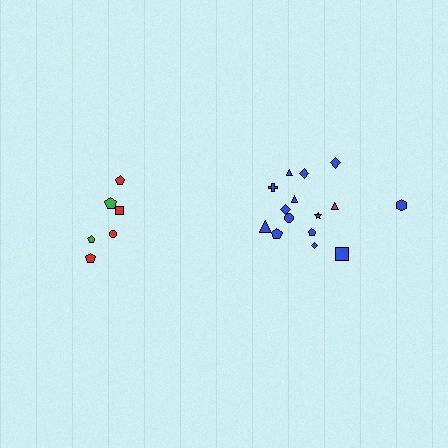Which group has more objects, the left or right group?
The right group.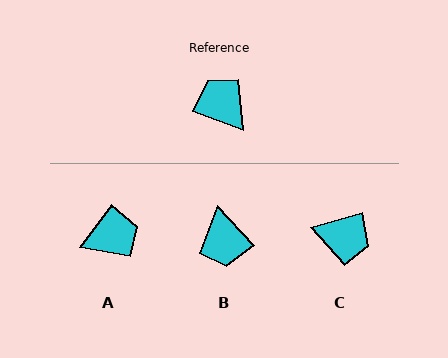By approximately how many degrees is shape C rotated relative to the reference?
Approximately 144 degrees clockwise.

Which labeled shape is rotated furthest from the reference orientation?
B, about 153 degrees away.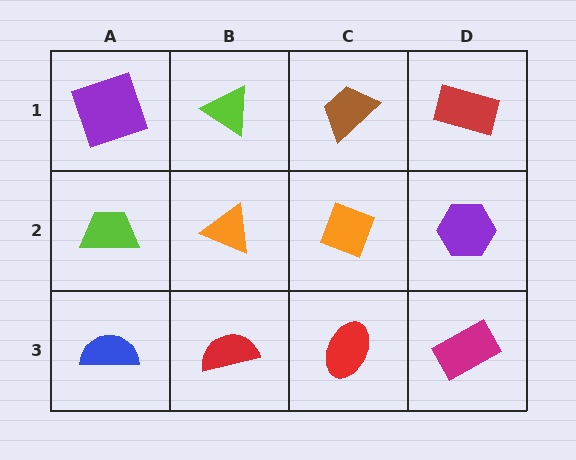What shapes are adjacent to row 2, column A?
A purple square (row 1, column A), a blue semicircle (row 3, column A), an orange triangle (row 2, column B).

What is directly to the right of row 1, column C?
A red rectangle.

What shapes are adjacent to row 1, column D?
A purple hexagon (row 2, column D), a brown trapezoid (row 1, column C).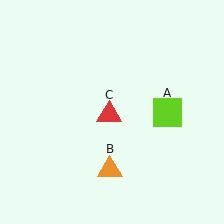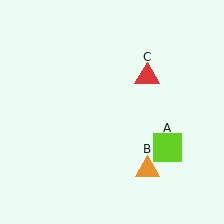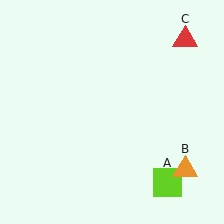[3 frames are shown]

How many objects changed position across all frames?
3 objects changed position: lime square (object A), orange triangle (object B), red triangle (object C).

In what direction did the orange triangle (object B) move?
The orange triangle (object B) moved right.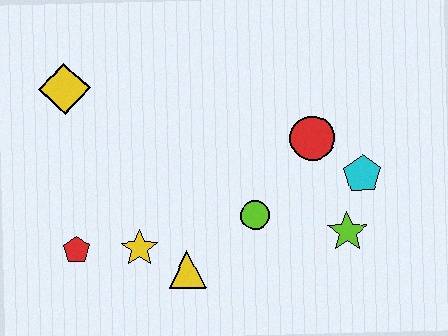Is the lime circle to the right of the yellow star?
Yes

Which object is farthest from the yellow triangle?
The yellow diamond is farthest from the yellow triangle.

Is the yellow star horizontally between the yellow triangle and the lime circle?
No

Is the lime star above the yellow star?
Yes